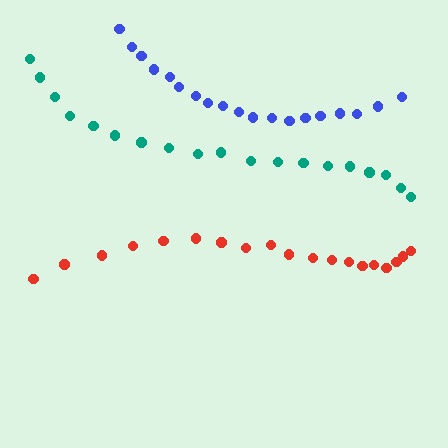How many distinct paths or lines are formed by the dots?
There are 3 distinct paths.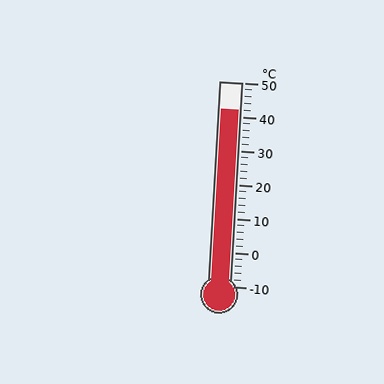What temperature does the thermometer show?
The thermometer shows approximately 42°C.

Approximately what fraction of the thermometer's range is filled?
The thermometer is filled to approximately 85% of its range.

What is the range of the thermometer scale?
The thermometer scale ranges from -10°C to 50°C.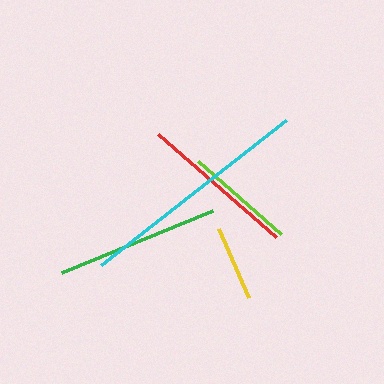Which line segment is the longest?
The cyan line is the longest at approximately 235 pixels.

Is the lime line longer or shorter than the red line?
The red line is longer than the lime line.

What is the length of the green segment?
The green segment is approximately 163 pixels long.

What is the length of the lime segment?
The lime segment is approximately 110 pixels long.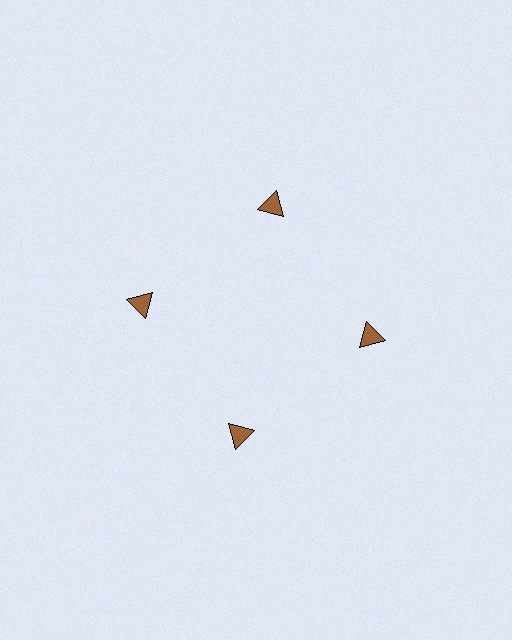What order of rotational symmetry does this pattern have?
This pattern has 4-fold rotational symmetry.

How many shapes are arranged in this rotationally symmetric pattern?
There are 4 shapes, arranged in 4 groups of 1.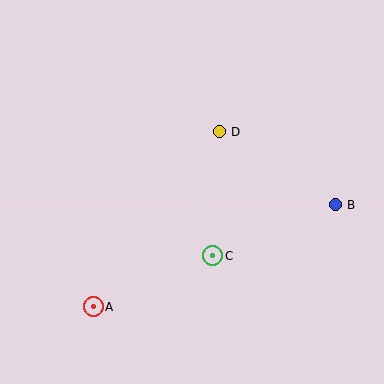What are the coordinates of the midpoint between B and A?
The midpoint between B and A is at (214, 256).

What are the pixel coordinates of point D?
Point D is at (219, 132).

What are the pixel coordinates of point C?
Point C is at (213, 256).